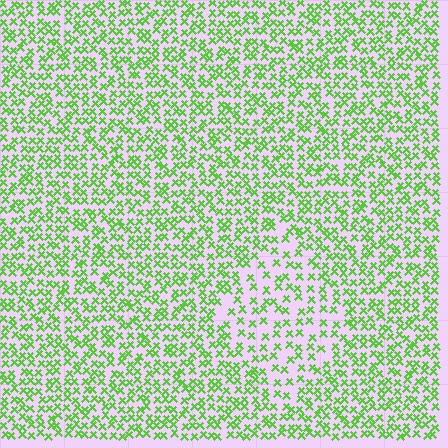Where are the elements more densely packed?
The elements are more densely packed outside the diamond boundary.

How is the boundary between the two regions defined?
The boundary is defined by a change in element density (approximately 1.7x ratio). All elements are the same color, size, and shape.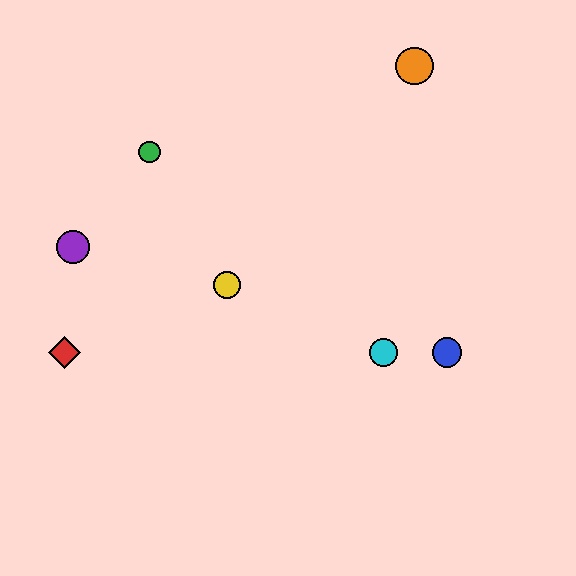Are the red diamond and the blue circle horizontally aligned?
Yes, both are at y≈352.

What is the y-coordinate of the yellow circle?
The yellow circle is at y≈285.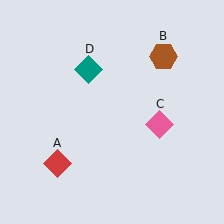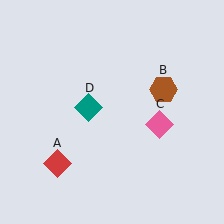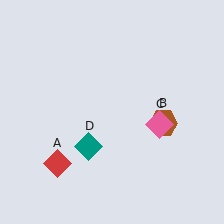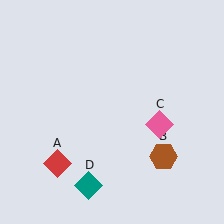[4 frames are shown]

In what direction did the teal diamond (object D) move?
The teal diamond (object D) moved down.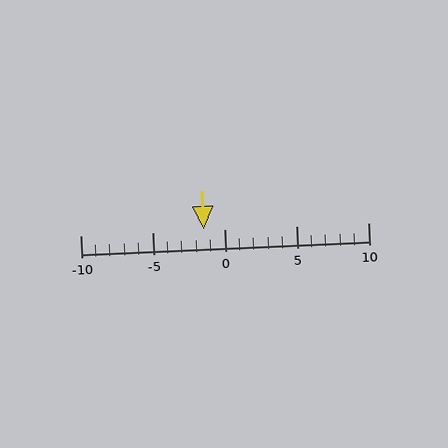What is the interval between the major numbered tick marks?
The major tick marks are spaced 5 units apart.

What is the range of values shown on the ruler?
The ruler shows values from -10 to 10.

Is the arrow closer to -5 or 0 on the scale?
The arrow is closer to 0.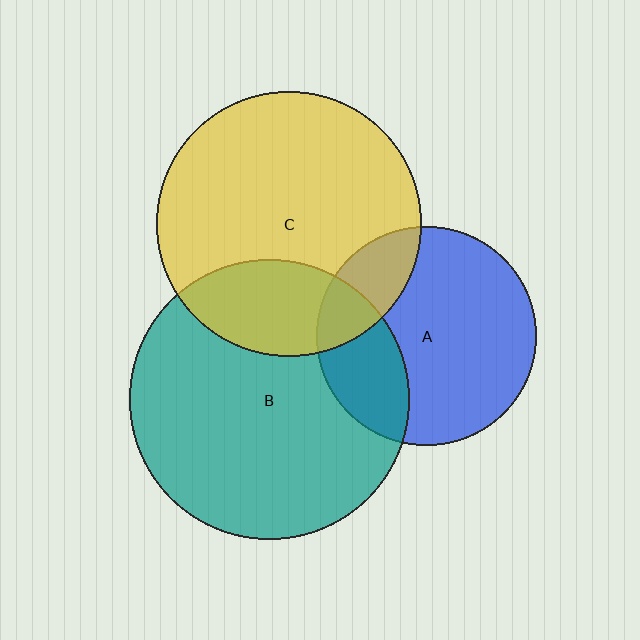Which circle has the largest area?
Circle B (teal).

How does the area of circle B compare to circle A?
Approximately 1.6 times.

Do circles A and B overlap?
Yes.